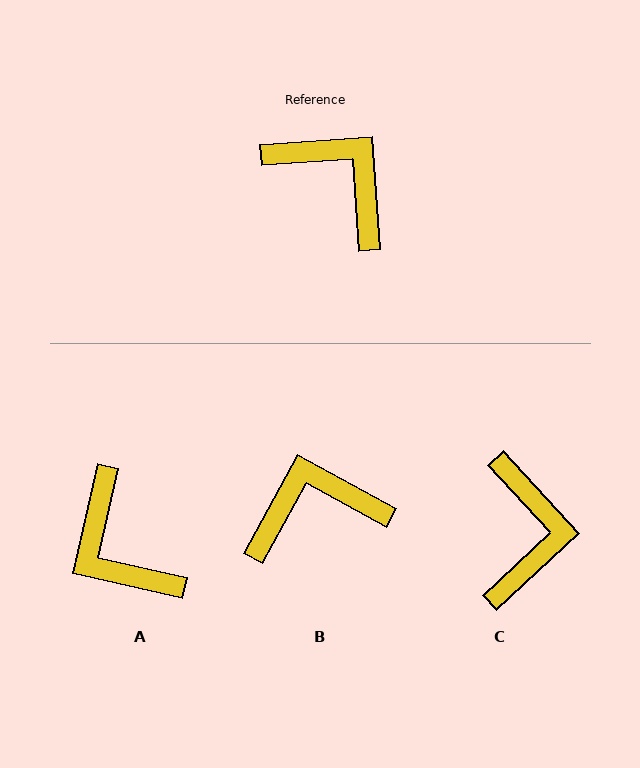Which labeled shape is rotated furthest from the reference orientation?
A, about 163 degrees away.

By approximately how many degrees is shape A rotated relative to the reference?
Approximately 163 degrees counter-clockwise.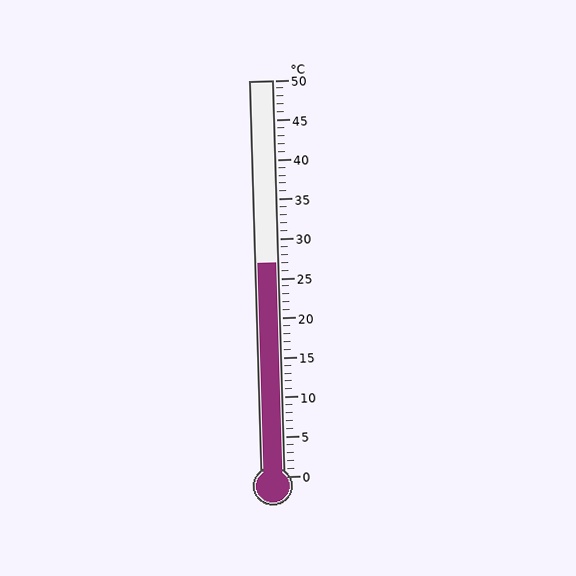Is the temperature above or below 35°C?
The temperature is below 35°C.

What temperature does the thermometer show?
The thermometer shows approximately 27°C.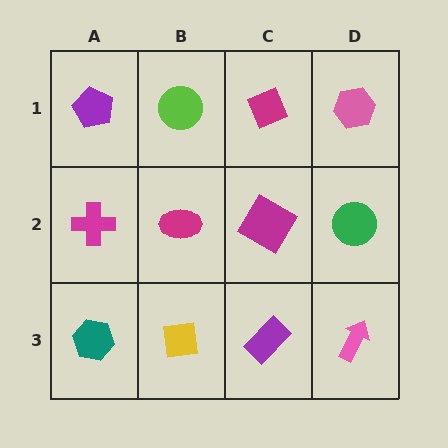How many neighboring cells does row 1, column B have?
3.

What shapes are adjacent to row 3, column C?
A magenta diamond (row 2, column C), a yellow square (row 3, column B), a pink arrow (row 3, column D).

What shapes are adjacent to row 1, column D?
A green circle (row 2, column D), a magenta diamond (row 1, column C).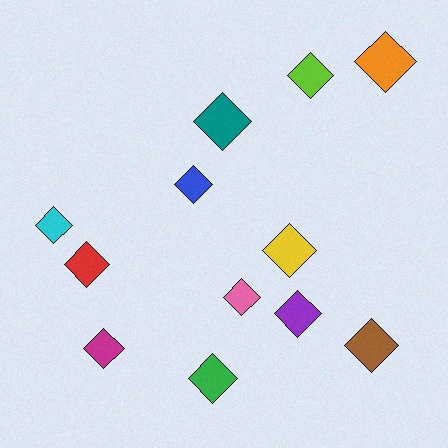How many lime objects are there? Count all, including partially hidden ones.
There is 1 lime object.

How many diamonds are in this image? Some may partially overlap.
There are 12 diamonds.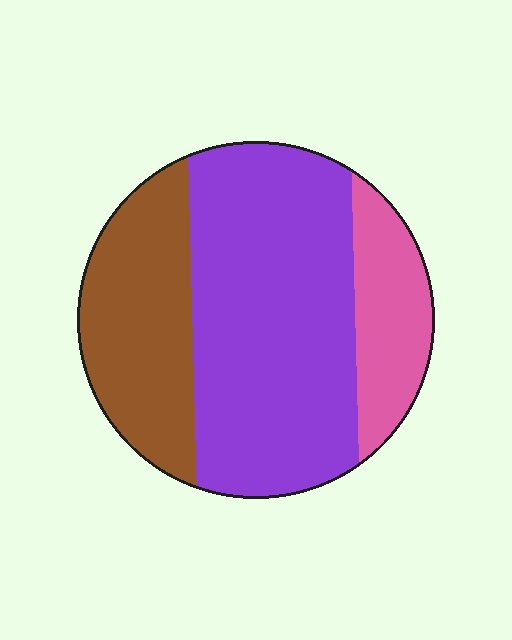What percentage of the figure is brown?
Brown takes up between a quarter and a half of the figure.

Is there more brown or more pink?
Brown.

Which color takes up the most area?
Purple, at roughly 55%.